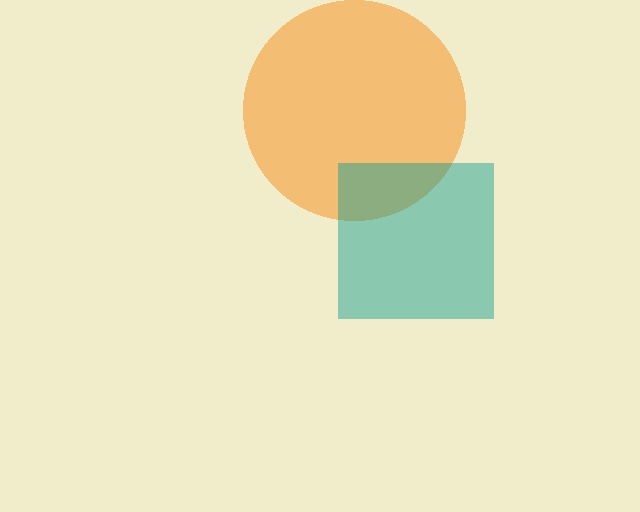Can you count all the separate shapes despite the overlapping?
Yes, there are 2 separate shapes.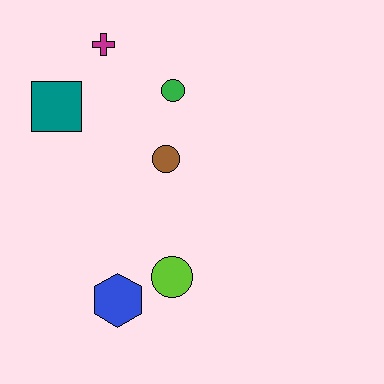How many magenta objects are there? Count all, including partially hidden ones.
There is 1 magenta object.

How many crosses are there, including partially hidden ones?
There is 1 cross.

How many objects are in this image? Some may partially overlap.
There are 6 objects.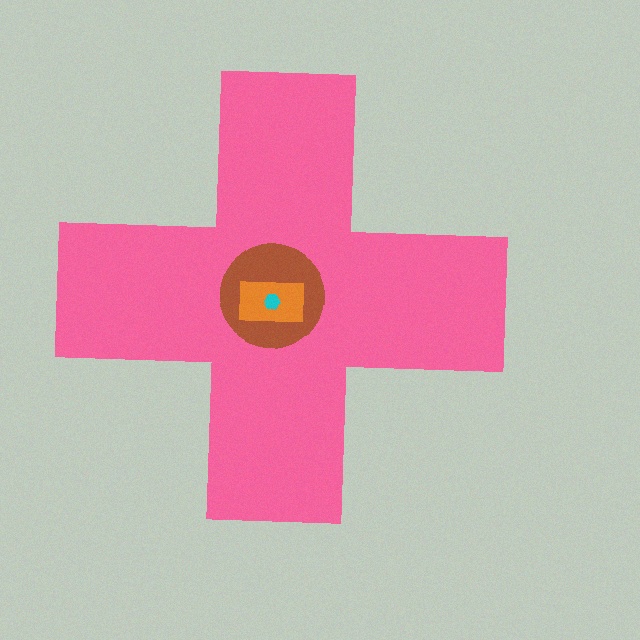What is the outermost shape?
The pink cross.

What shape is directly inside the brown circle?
The orange rectangle.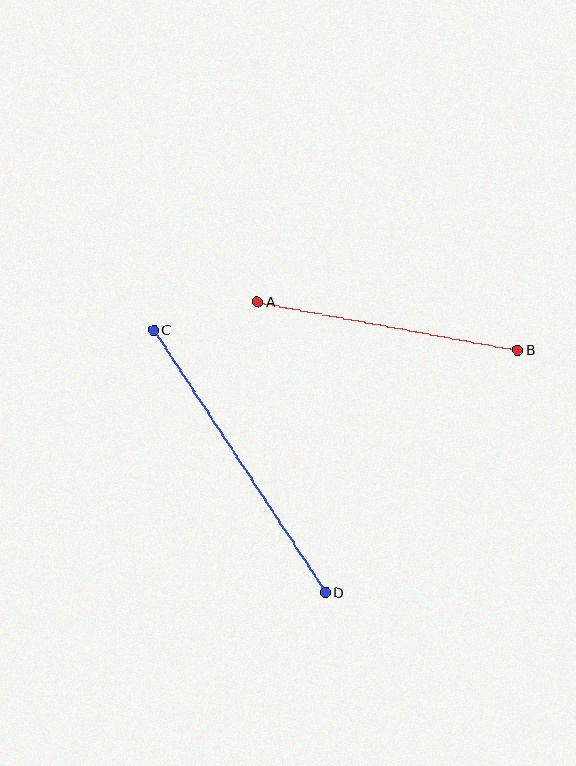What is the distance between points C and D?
The distance is approximately 314 pixels.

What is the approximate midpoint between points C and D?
The midpoint is at approximately (239, 461) pixels.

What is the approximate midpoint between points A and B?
The midpoint is at approximately (388, 326) pixels.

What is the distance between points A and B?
The distance is approximately 264 pixels.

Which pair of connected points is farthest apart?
Points C and D are farthest apart.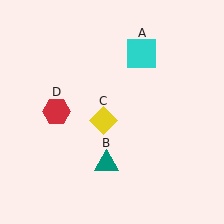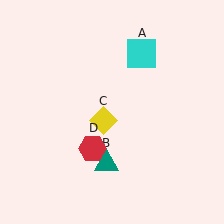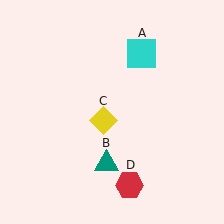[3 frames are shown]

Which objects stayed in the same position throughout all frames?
Cyan square (object A) and teal triangle (object B) and yellow diamond (object C) remained stationary.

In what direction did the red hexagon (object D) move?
The red hexagon (object D) moved down and to the right.